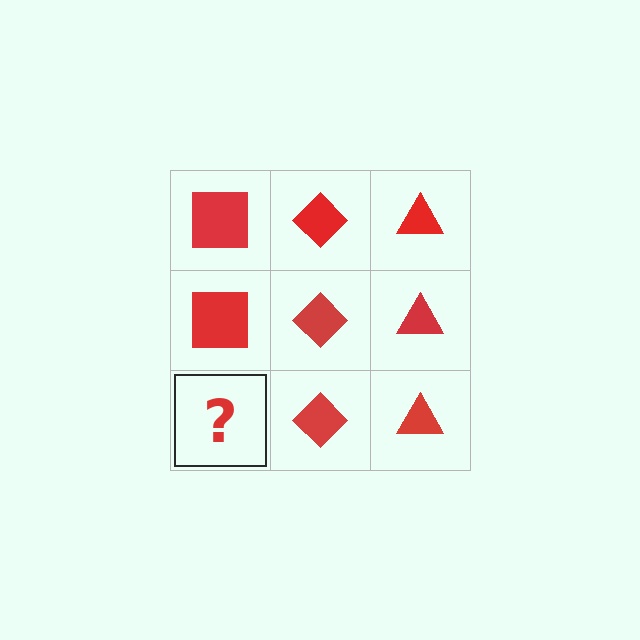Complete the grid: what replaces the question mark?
The question mark should be replaced with a red square.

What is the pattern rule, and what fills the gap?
The rule is that each column has a consistent shape. The gap should be filled with a red square.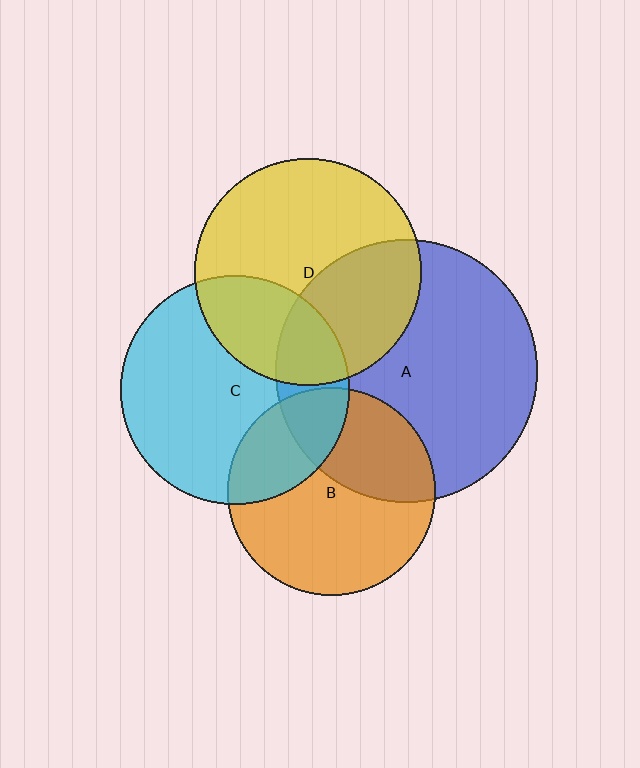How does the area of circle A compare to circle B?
Approximately 1.6 times.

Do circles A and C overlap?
Yes.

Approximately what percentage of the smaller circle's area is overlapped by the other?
Approximately 20%.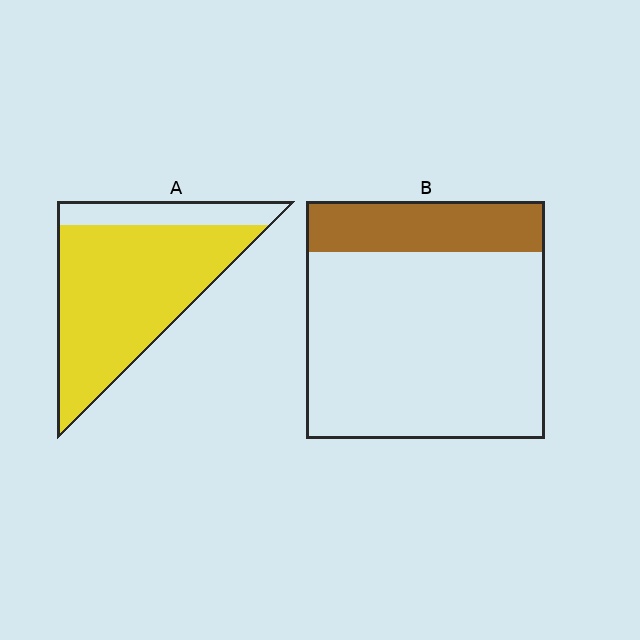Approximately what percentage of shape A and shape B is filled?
A is approximately 80% and B is approximately 20%.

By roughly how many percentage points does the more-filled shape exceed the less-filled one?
By roughly 60 percentage points (A over B).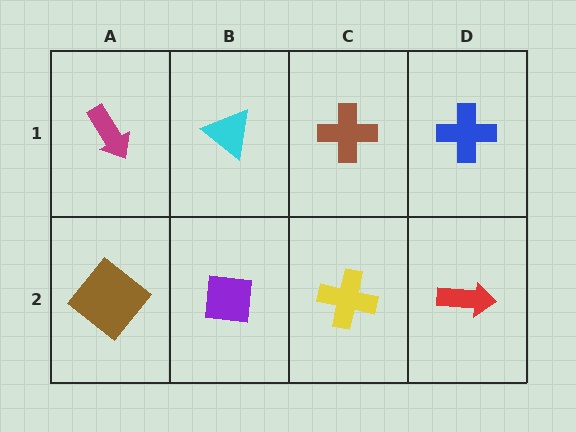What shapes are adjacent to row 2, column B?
A cyan triangle (row 1, column B), a brown diamond (row 2, column A), a yellow cross (row 2, column C).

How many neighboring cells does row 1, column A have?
2.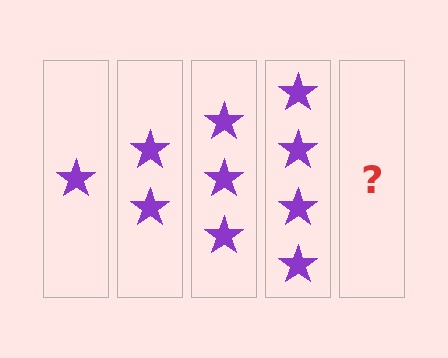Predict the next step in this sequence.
The next step is 5 stars.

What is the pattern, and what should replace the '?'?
The pattern is that each step adds one more star. The '?' should be 5 stars.